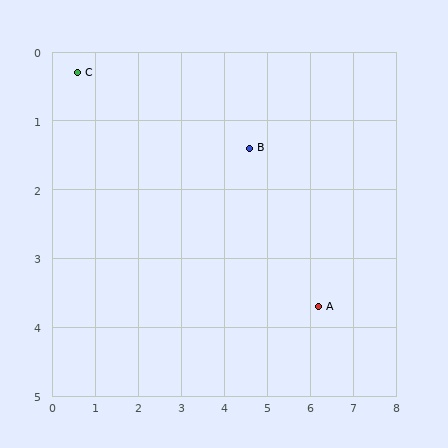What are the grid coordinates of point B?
Point B is at approximately (4.6, 1.4).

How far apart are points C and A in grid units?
Points C and A are about 6.6 grid units apart.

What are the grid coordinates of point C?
Point C is at approximately (0.6, 0.3).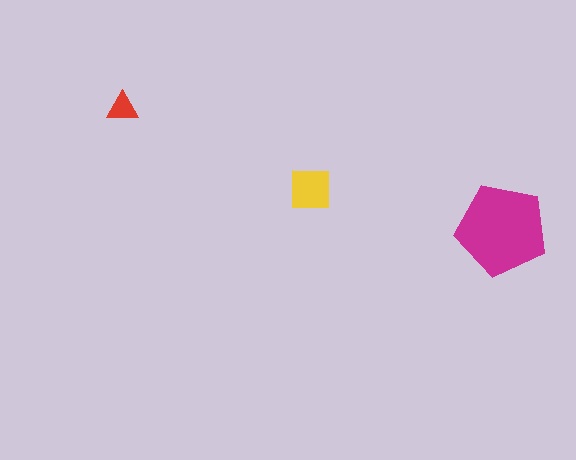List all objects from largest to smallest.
The magenta pentagon, the yellow square, the red triangle.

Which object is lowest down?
The magenta pentagon is bottommost.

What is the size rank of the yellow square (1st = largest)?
2nd.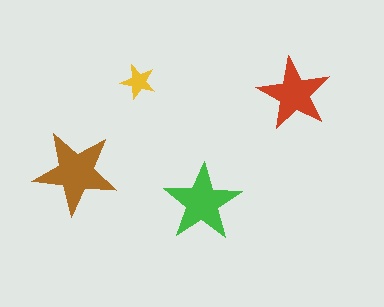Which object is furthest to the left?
The brown star is leftmost.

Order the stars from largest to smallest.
the brown one, the green one, the red one, the yellow one.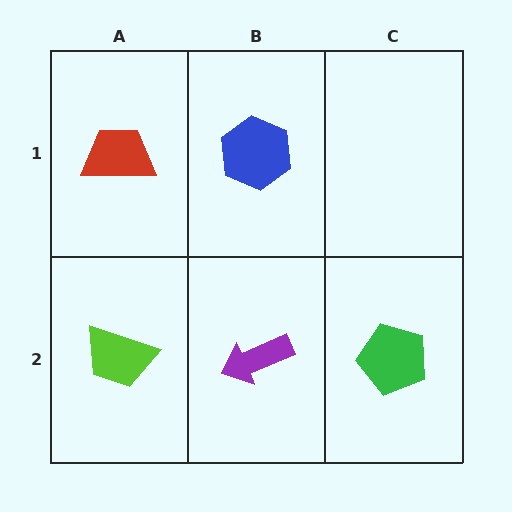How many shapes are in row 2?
3 shapes.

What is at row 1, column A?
A red trapezoid.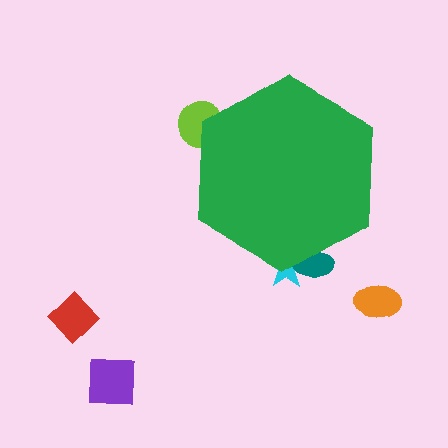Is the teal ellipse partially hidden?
Yes, the teal ellipse is partially hidden behind the green hexagon.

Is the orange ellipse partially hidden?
No, the orange ellipse is fully visible.